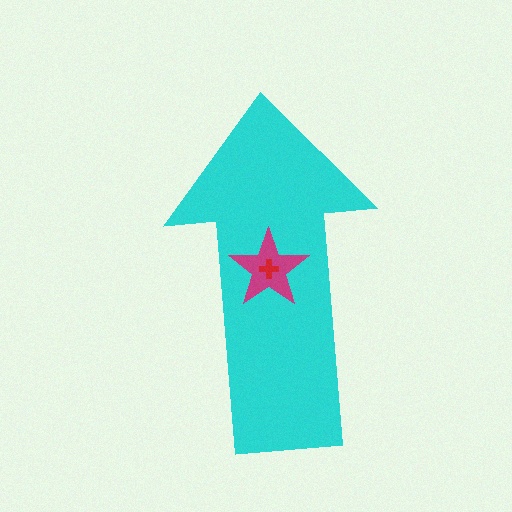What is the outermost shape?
The cyan arrow.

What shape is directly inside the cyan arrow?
The magenta star.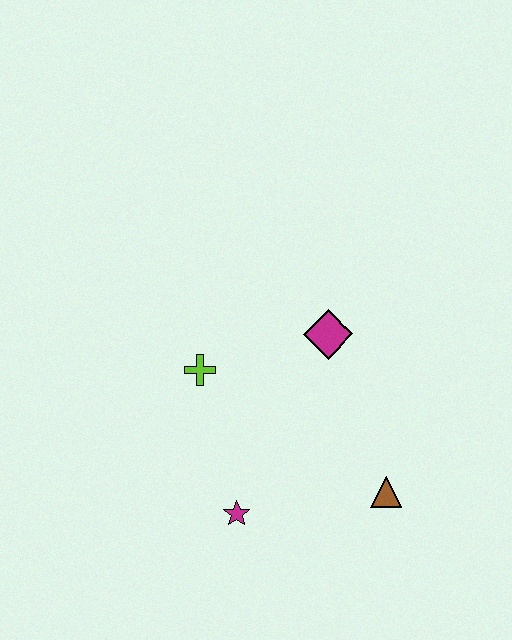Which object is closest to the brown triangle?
The magenta star is closest to the brown triangle.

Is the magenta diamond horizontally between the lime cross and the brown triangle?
Yes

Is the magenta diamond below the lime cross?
No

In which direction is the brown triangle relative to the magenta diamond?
The brown triangle is below the magenta diamond.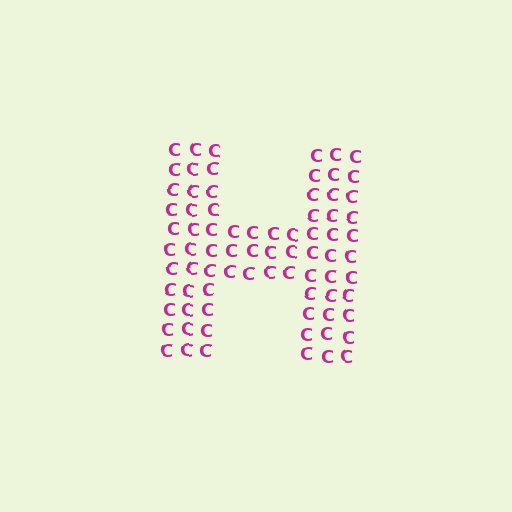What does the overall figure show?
The overall figure shows the letter H.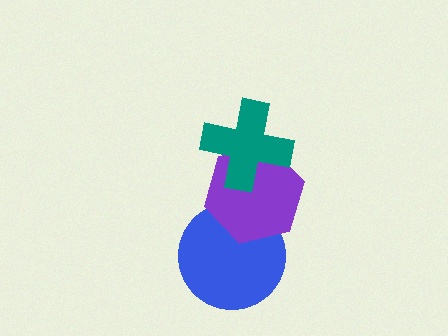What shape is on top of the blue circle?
The purple hexagon is on top of the blue circle.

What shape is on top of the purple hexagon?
The teal cross is on top of the purple hexagon.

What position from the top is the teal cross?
The teal cross is 1st from the top.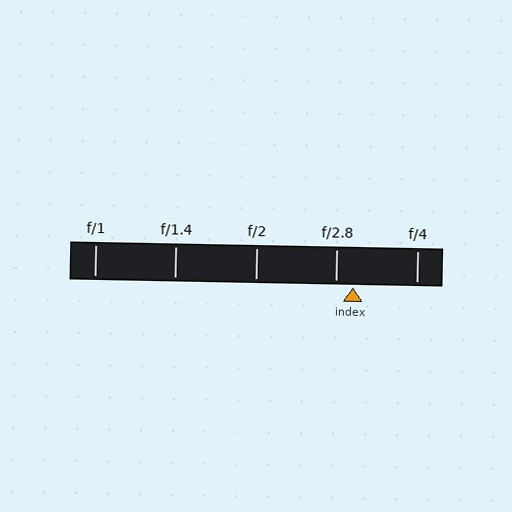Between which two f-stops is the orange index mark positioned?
The index mark is between f/2.8 and f/4.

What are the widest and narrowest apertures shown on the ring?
The widest aperture shown is f/1 and the narrowest is f/4.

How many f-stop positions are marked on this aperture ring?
There are 5 f-stop positions marked.